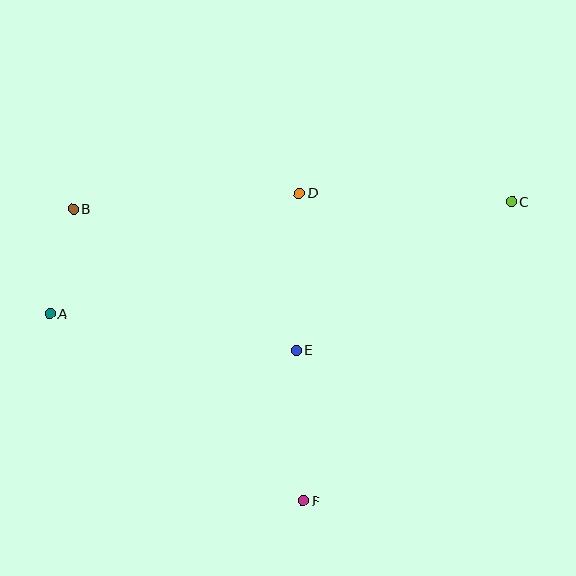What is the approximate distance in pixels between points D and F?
The distance between D and F is approximately 308 pixels.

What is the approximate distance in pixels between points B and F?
The distance between B and F is approximately 372 pixels.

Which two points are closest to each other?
Points A and B are closest to each other.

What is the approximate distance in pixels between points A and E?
The distance between A and E is approximately 249 pixels.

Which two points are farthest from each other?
Points A and C are farthest from each other.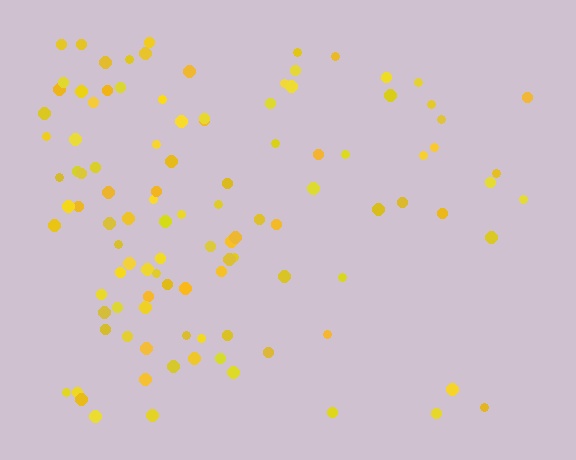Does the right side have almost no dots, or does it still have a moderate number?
Still a moderate number, just noticeably fewer than the left.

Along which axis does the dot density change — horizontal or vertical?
Horizontal.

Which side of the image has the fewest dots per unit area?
The right.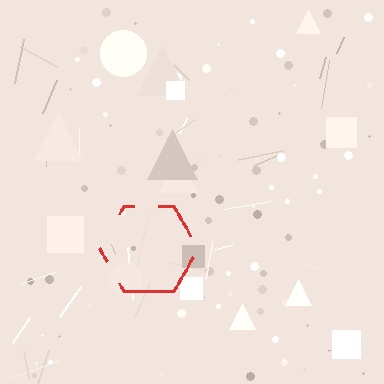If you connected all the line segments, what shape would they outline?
They would outline a hexagon.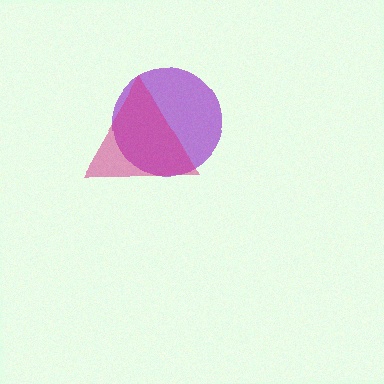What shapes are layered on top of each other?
The layered shapes are: a purple circle, a magenta triangle.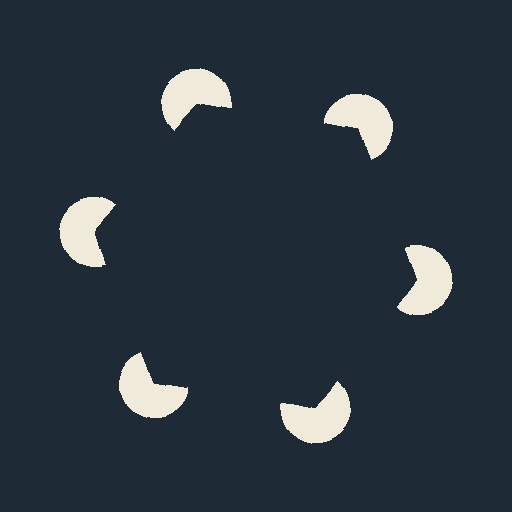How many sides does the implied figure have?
6 sides.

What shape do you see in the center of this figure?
An illusory hexagon — its edges are inferred from the aligned wedge cuts in the pac-man discs, not physically drawn.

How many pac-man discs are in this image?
There are 6 — one at each vertex of the illusory hexagon.